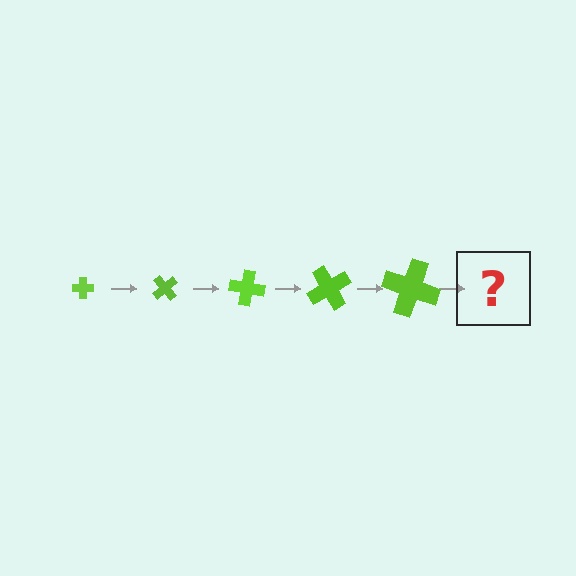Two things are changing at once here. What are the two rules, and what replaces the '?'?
The two rules are that the cross grows larger each step and it rotates 50 degrees each step. The '?' should be a cross, larger than the previous one and rotated 250 degrees from the start.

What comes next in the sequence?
The next element should be a cross, larger than the previous one and rotated 250 degrees from the start.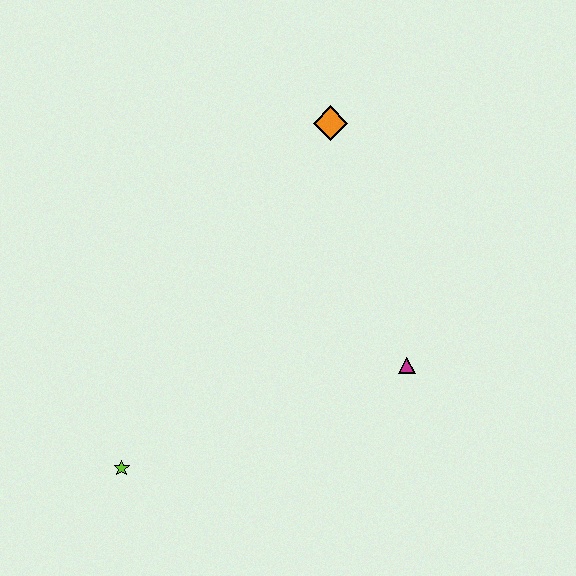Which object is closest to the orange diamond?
The magenta triangle is closest to the orange diamond.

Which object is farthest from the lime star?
The orange diamond is farthest from the lime star.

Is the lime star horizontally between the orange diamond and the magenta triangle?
No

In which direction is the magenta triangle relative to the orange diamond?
The magenta triangle is below the orange diamond.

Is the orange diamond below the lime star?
No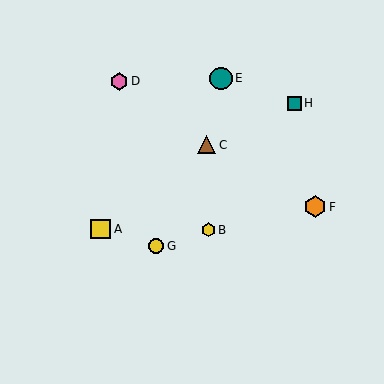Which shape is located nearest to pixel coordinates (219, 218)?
The yellow hexagon (labeled B) at (208, 230) is nearest to that location.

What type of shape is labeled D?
Shape D is a pink hexagon.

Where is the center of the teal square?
The center of the teal square is at (294, 103).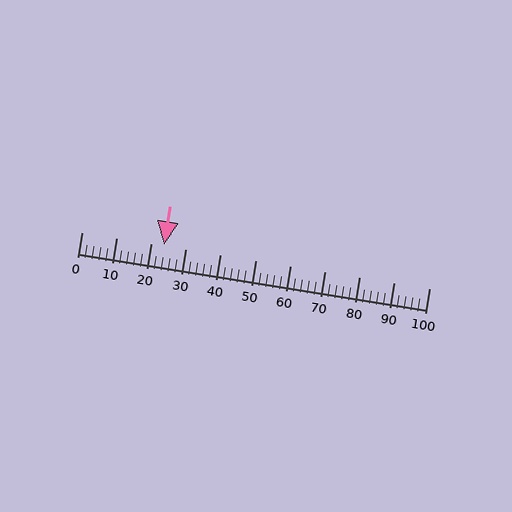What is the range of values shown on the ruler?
The ruler shows values from 0 to 100.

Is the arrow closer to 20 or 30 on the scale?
The arrow is closer to 20.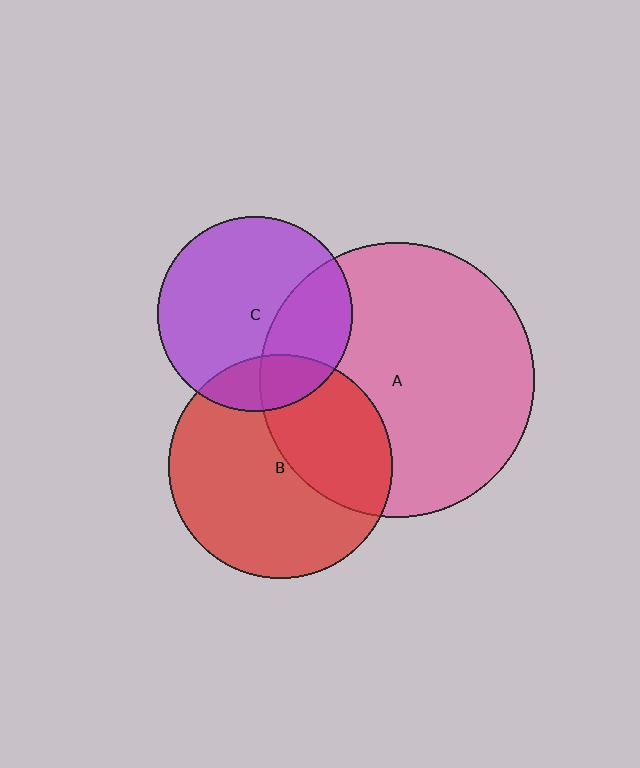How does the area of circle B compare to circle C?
Approximately 1.3 times.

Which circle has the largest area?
Circle A (pink).